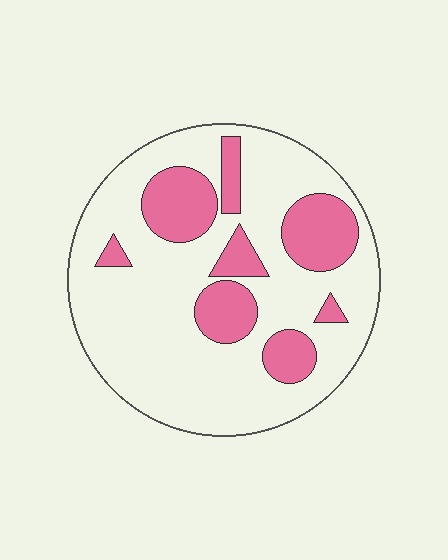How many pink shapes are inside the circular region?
8.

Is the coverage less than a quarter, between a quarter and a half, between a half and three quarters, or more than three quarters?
Between a quarter and a half.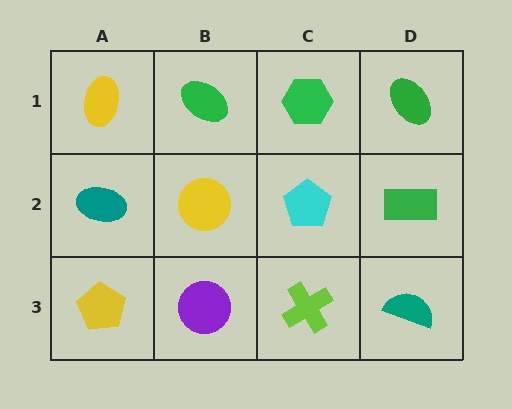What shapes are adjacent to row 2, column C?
A green hexagon (row 1, column C), a lime cross (row 3, column C), a yellow circle (row 2, column B), a green rectangle (row 2, column D).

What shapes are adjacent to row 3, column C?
A cyan pentagon (row 2, column C), a purple circle (row 3, column B), a teal semicircle (row 3, column D).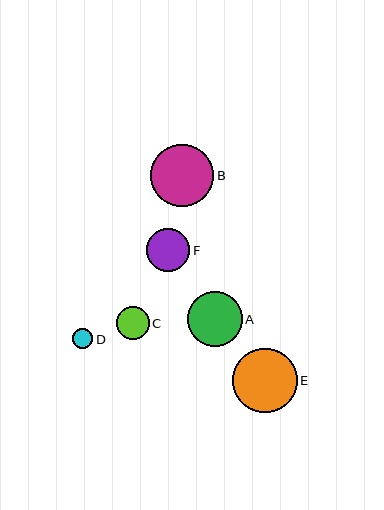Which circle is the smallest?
Circle D is the smallest with a size of approximately 20 pixels.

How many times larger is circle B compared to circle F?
Circle B is approximately 1.5 times the size of circle F.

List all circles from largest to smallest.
From largest to smallest: E, B, A, F, C, D.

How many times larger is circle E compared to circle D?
Circle E is approximately 3.2 times the size of circle D.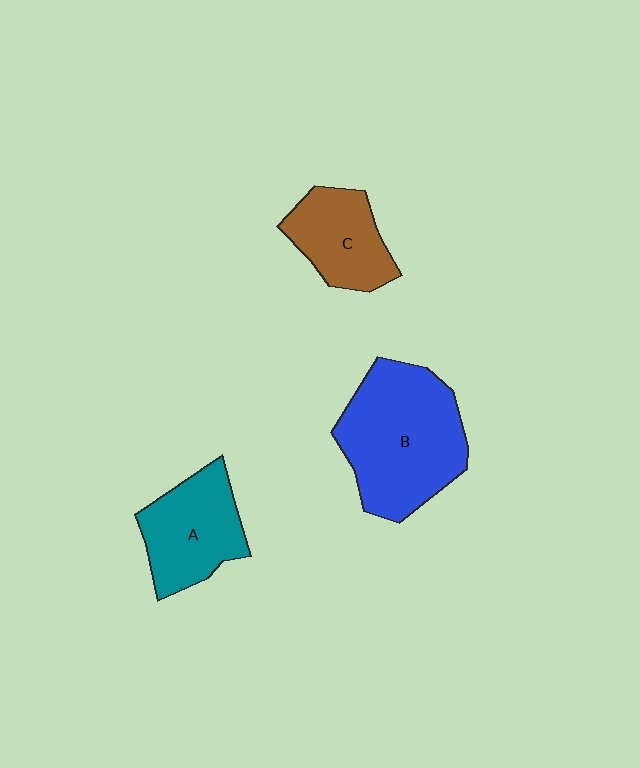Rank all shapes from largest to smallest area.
From largest to smallest: B (blue), A (teal), C (brown).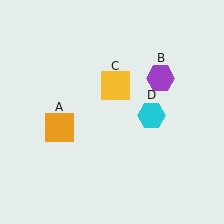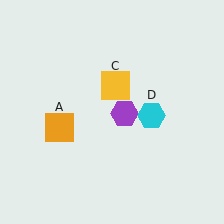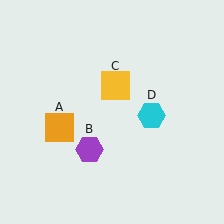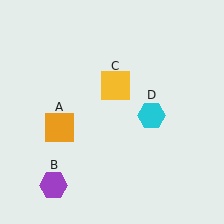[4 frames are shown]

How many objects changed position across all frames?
1 object changed position: purple hexagon (object B).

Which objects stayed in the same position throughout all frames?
Orange square (object A) and yellow square (object C) and cyan hexagon (object D) remained stationary.